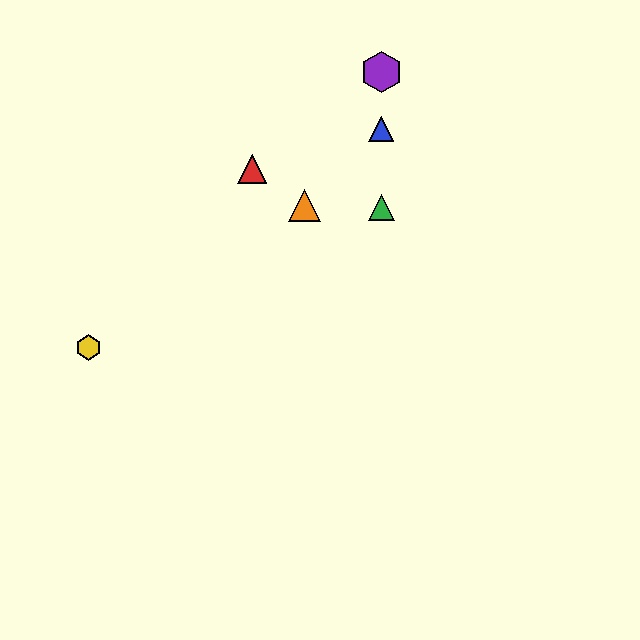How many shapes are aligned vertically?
3 shapes (the blue triangle, the green triangle, the purple hexagon) are aligned vertically.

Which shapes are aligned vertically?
The blue triangle, the green triangle, the purple hexagon are aligned vertically.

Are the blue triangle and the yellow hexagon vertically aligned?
No, the blue triangle is at x≈381 and the yellow hexagon is at x≈88.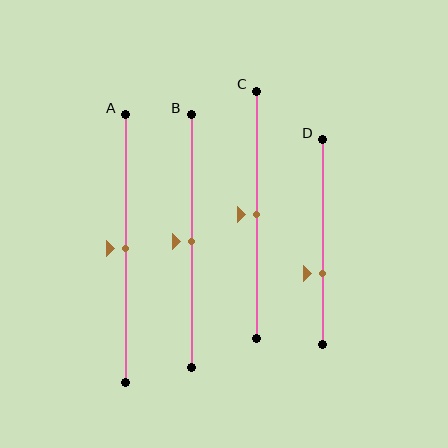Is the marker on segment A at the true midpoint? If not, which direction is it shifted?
Yes, the marker on segment A is at the true midpoint.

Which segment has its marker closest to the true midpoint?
Segment A has its marker closest to the true midpoint.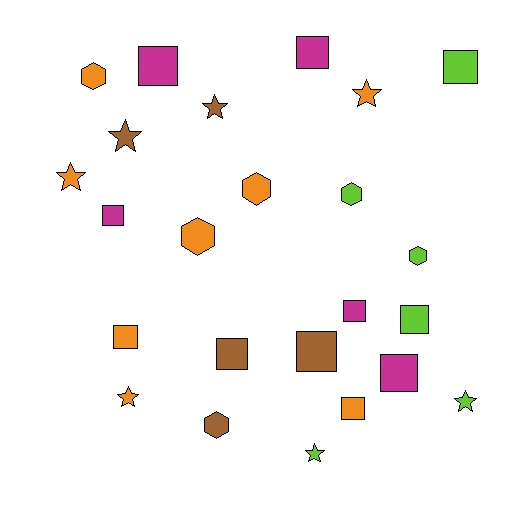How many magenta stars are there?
There are no magenta stars.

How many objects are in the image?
There are 24 objects.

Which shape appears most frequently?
Square, with 11 objects.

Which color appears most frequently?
Orange, with 8 objects.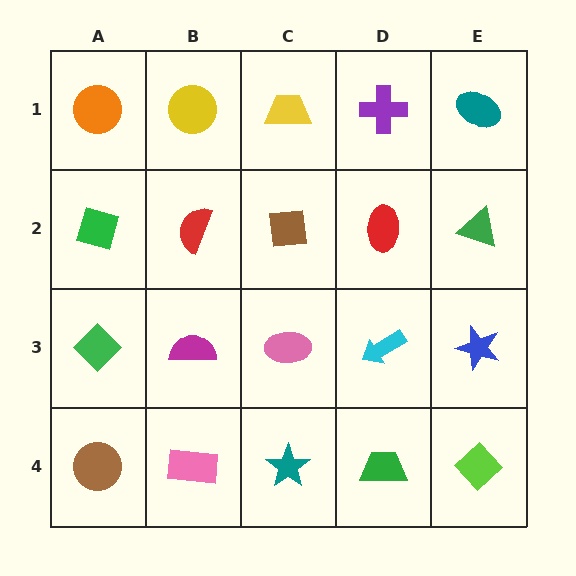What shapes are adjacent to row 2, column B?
A yellow circle (row 1, column B), a magenta semicircle (row 3, column B), a green diamond (row 2, column A), a brown square (row 2, column C).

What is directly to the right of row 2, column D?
A green triangle.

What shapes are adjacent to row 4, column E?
A blue star (row 3, column E), a green trapezoid (row 4, column D).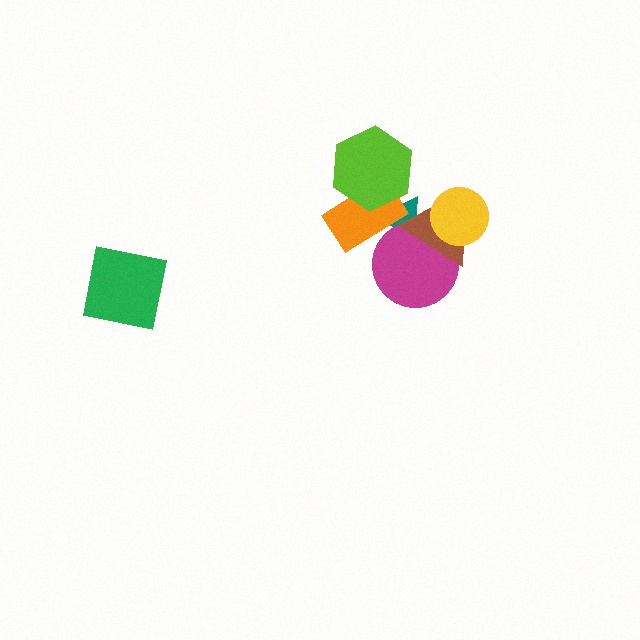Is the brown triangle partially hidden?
Yes, it is partially covered by another shape.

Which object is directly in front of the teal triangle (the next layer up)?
The orange rectangle is directly in front of the teal triangle.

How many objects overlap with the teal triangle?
4 objects overlap with the teal triangle.